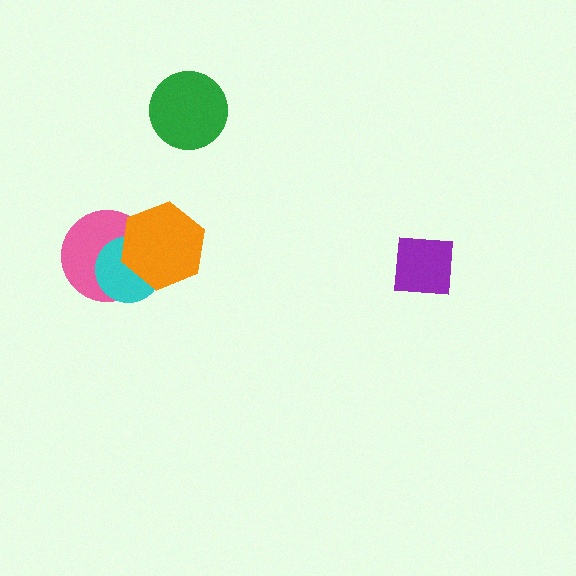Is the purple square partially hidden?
No, no other shape covers it.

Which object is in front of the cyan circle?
The orange hexagon is in front of the cyan circle.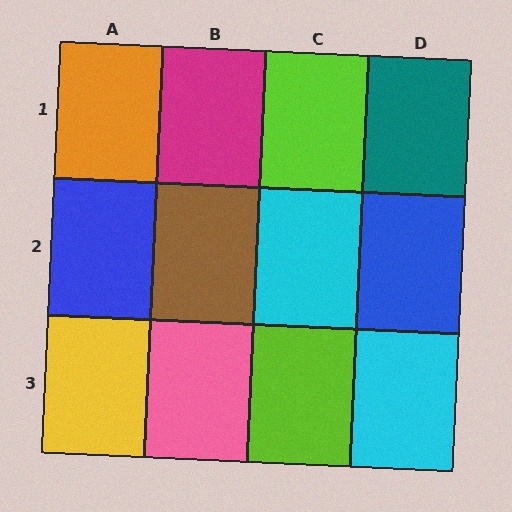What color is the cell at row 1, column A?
Orange.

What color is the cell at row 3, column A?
Yellow.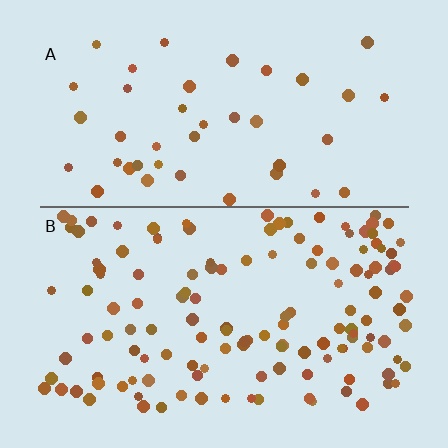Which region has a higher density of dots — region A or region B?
B (the bottom).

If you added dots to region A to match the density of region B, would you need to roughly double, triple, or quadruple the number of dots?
Approximately triple.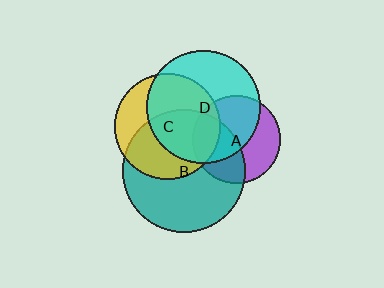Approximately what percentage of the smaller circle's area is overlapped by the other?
Approximately 55%.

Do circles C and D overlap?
Yes.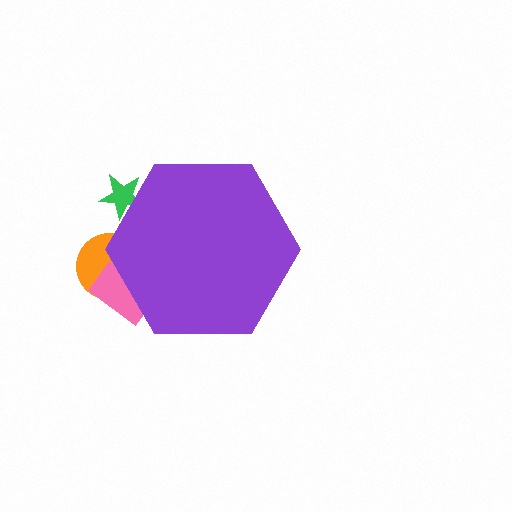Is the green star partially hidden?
Yes, the green star is partially hidden behind the purple hexagon.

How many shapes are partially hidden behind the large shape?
3 shapes are partially hidden.